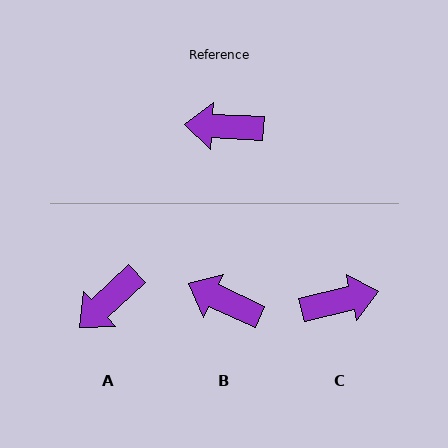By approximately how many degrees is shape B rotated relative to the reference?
Approximately 22 degrees clockwise.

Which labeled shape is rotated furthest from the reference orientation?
C, about 164 degrees away.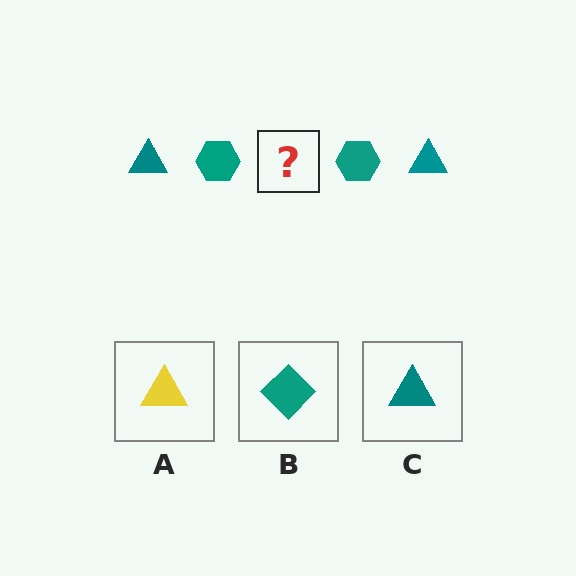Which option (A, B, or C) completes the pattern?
C.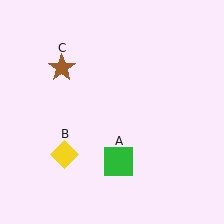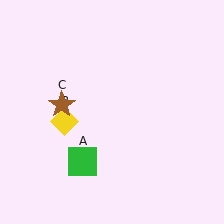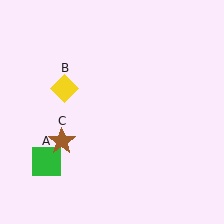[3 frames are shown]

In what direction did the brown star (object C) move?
The brown star (object C) moved down.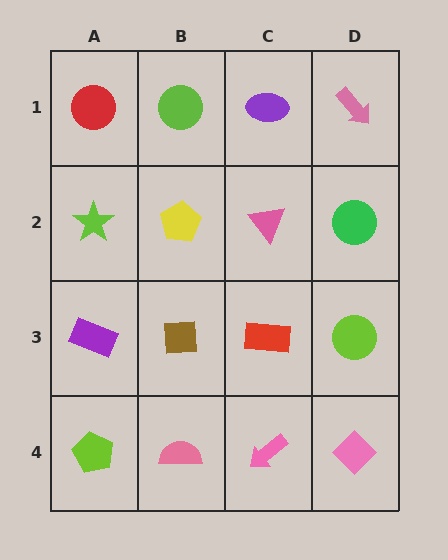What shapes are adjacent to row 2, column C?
A purple ellipse (row 1, column C), a red rectangle (row 3, column C), a yellow pentagon (row 2, column B), a green circle (row 2, column D).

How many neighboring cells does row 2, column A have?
3.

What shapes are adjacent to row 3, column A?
A lime star (row 2, column A), a lime pentagon (row 4, column A), a brown square (row 3, column B).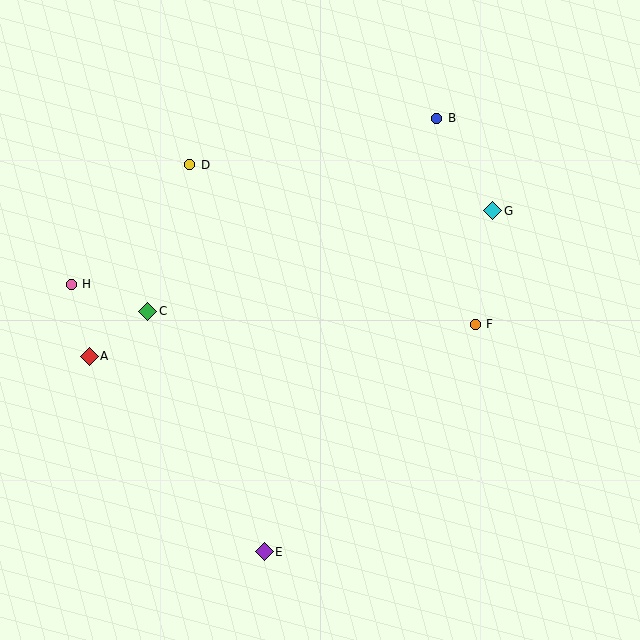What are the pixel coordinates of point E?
Point E is at (264, 552).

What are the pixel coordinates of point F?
Point F is at (475, 324).